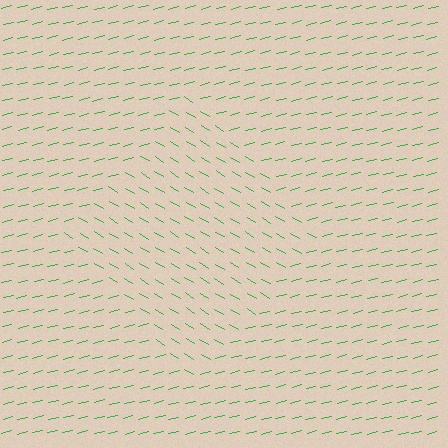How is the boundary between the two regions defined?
The boundary is defined purely by a change in line orientation (approximately 45 degrees difference). All lines are the same color and thickness.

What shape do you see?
I see a diamond.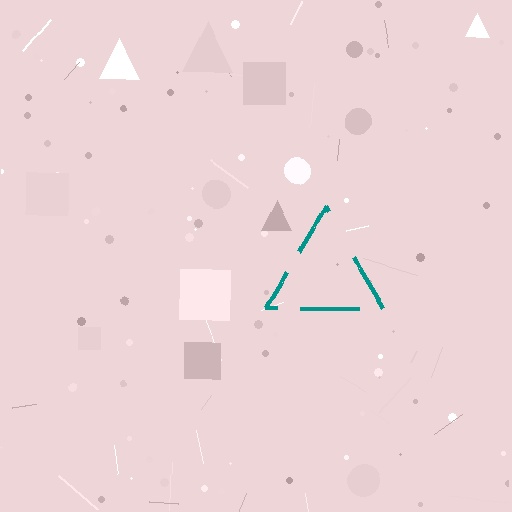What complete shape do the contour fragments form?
The contour fragments form a triangle.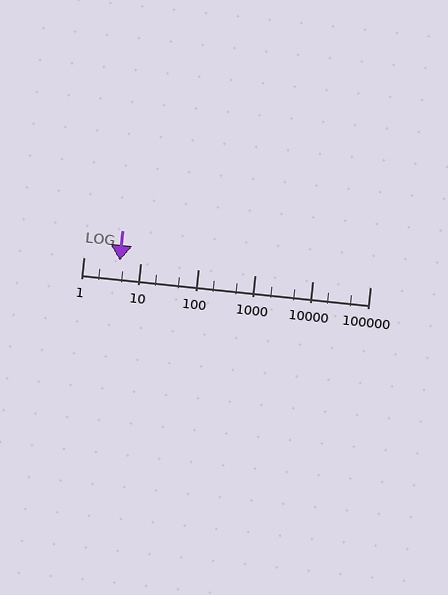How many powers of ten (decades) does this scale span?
The scale spans 5 decades, from 1 to 100000.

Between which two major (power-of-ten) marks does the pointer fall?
The pointer is between 1 and 10.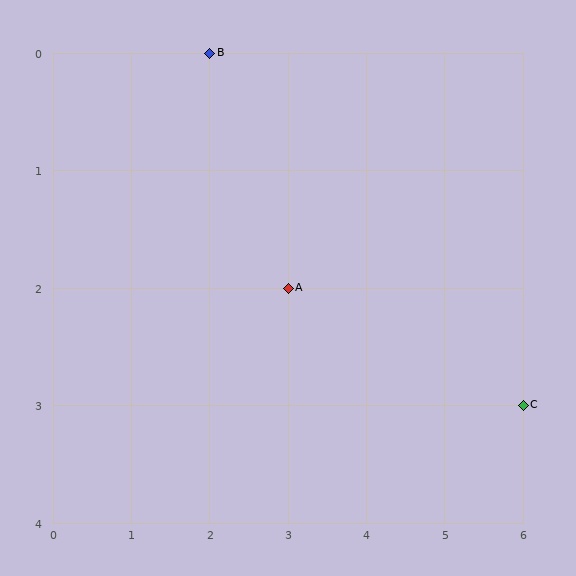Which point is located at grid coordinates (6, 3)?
Point C is at (6, 3).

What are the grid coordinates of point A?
Point A is at grid coordinates (3, 2).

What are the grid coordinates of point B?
Point B is at grid coordinates (2, 0).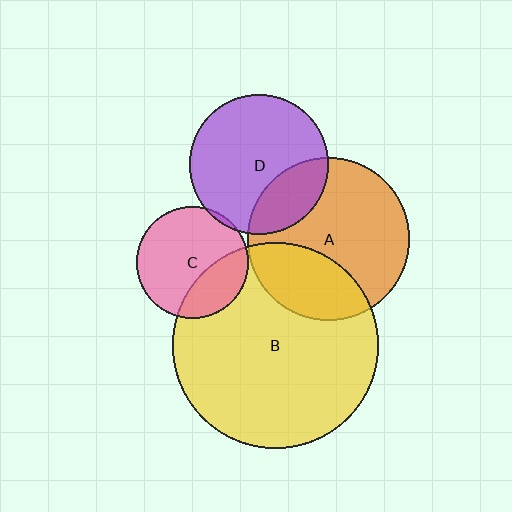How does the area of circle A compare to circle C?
Approximately 2.1 times.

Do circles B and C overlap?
Yes.